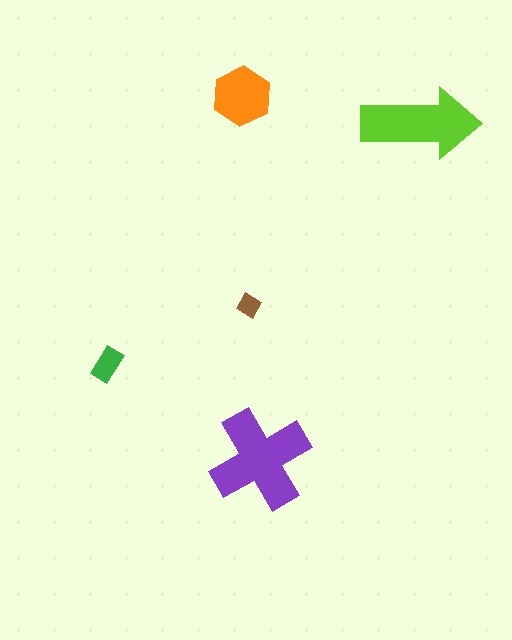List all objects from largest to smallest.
The purple cross, the lime arrow, the orange hexagon, the green rectangle, the brown diamond.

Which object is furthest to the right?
The lime arrow is rightmost.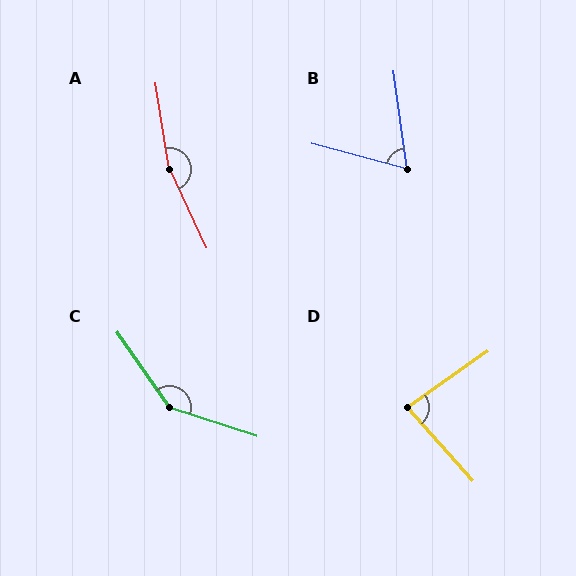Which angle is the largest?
A, at approximately 164 degrees.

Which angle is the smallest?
B, at approximately 67 degrees.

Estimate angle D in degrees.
Approximately 83 degrees.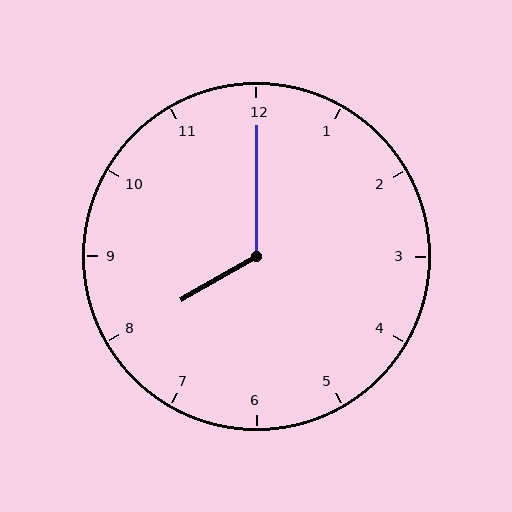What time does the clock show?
8:00.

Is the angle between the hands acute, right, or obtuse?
It is obtuse.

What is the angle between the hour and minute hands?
Approximately 120 degrees.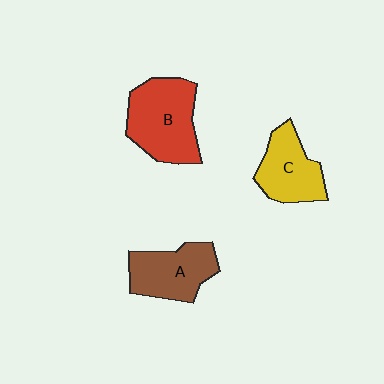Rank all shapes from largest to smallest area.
From largest to smallest: B (red), A (brown), C (yellow).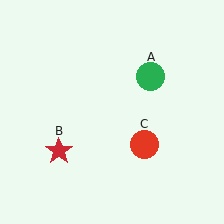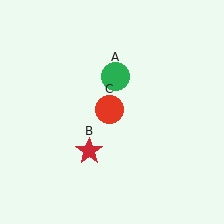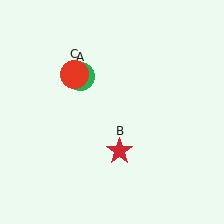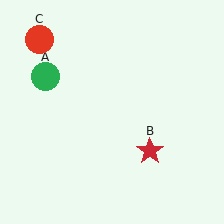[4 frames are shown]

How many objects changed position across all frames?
3 objects changed position: green circle (object A), red star (object B), red circle (object C).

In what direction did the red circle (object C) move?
The red circle (object C) moved up and to the left.